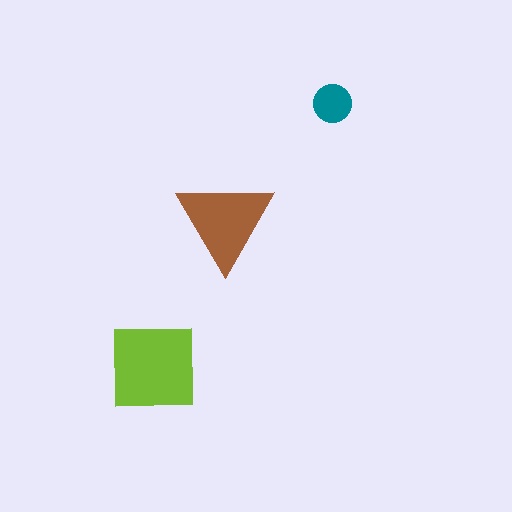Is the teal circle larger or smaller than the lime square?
Smaller.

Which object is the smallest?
The teal circle.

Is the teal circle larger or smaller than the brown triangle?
Smaller.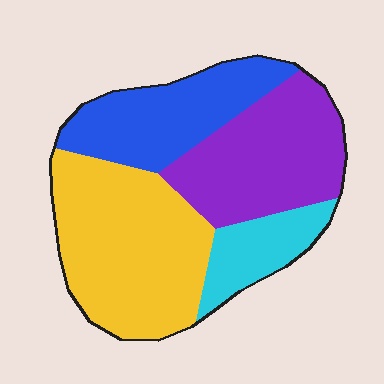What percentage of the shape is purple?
Purple takes up about one quarter (1/4) of the shape.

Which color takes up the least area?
Cyan, at roughly 10%.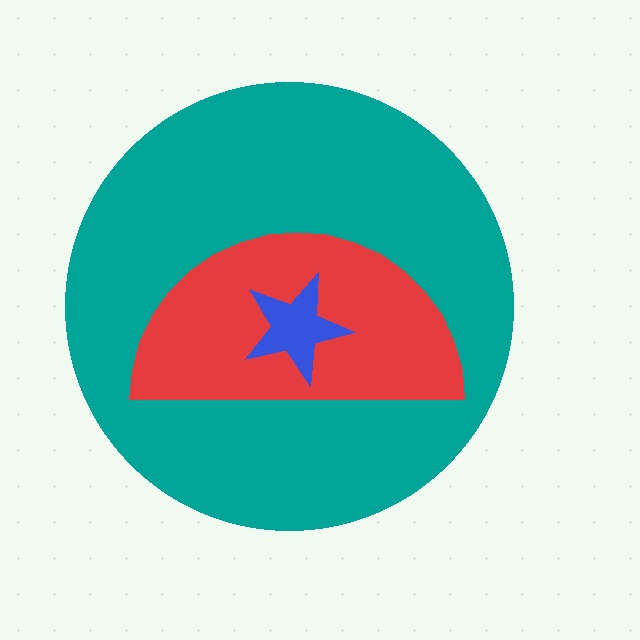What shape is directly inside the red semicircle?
The blue star.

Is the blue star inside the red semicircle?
Yes.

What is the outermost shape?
The teal circle.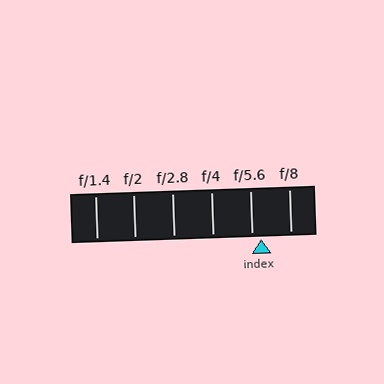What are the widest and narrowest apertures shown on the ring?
The widest aperture shown is f/1.4 and the narrowest is f/8.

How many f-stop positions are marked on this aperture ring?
There are 6 f-stop positions marked.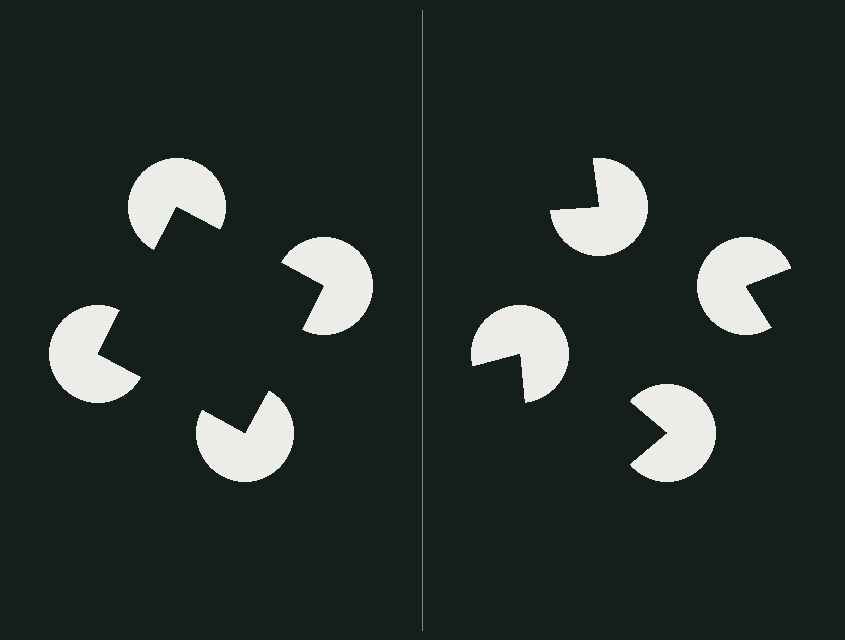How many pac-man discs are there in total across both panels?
8 — 4 on each side.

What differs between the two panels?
The pac-man discs are positioned identically on both sides; only the wedge orientations differ. On the left they align to a square; on the right they are misaligned.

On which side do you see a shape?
An illusory square appears on the left side. On the right side the wedge cuts are rotated, so no coherent shape forms.